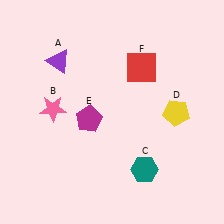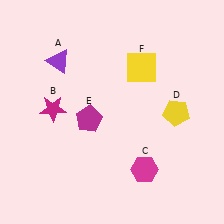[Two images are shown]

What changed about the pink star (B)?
In Image 1, B is pink. In Image 2, it changed to magenta.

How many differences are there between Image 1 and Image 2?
There are 3 differences between the two images.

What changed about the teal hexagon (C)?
In Image 1, C is teal. In Image 2, it changed to magenta.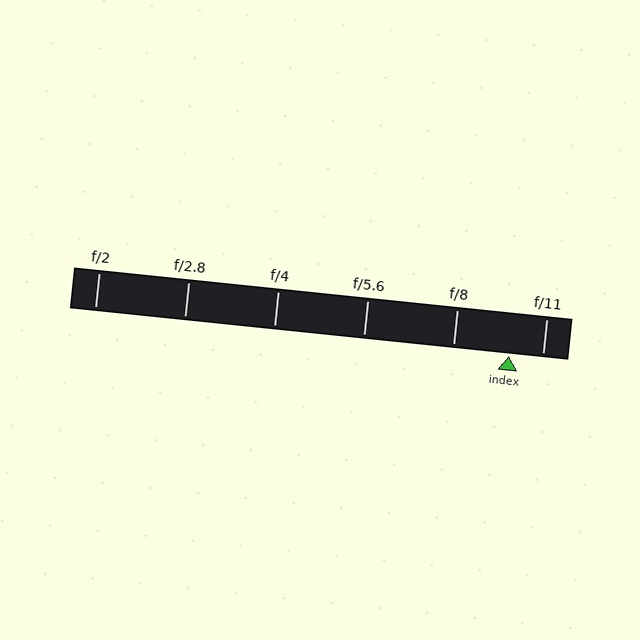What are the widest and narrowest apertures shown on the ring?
The widest aperture shown is f/2 and the narrowest is f/11.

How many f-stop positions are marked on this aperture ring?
There are 6 f-stop positions marked.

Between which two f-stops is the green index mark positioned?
The index mark is between f/8 and f/11.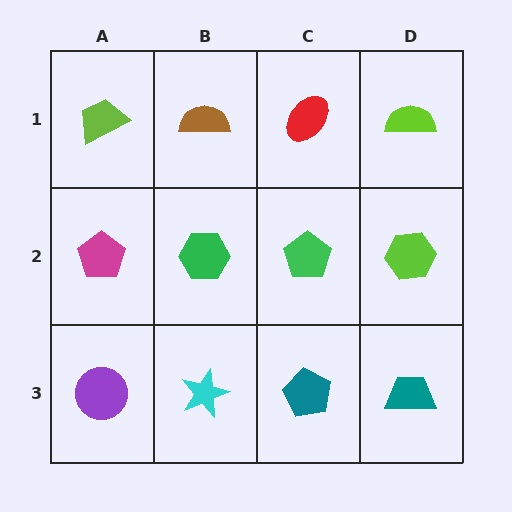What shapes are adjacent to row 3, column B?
A green hexagon (row 2, column B), a purple circle (row 3, column A), a teal pentagon (row 3, column C).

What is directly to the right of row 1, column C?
A lime semicircle.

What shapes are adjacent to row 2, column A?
A lime trapezoid (row 1, column A), a purple circle (row 3, column A), a green hexagon (row 2, column B).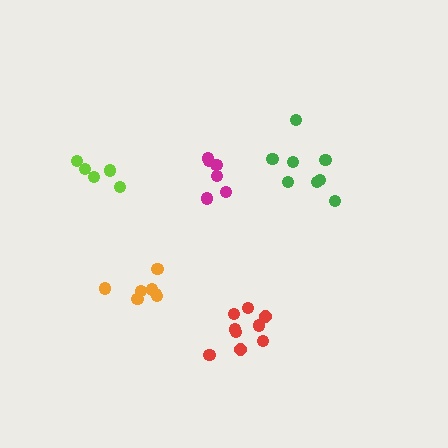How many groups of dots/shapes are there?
There are 5 groups.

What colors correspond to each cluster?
The clusters are colored: magenta, green, orange, lime, red.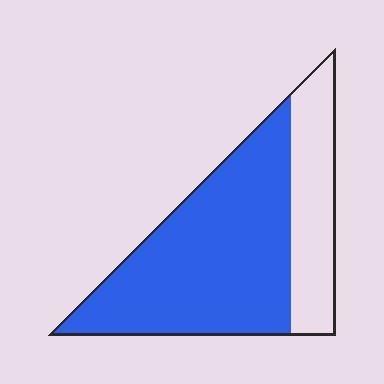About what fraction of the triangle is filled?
About three quarters (3/4).